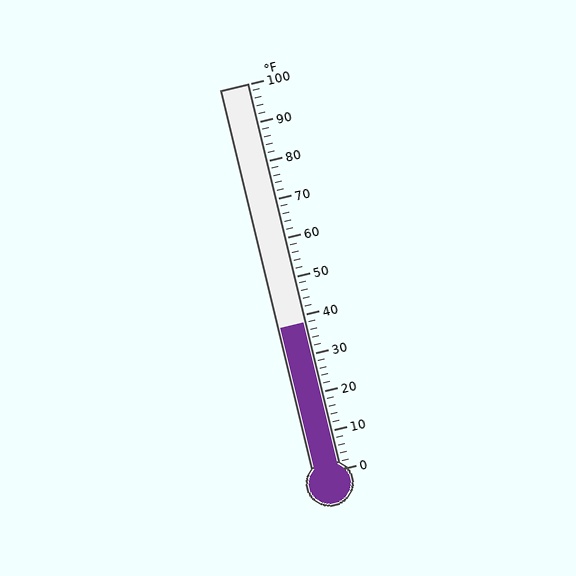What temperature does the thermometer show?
The thermometer shows approximately 38°F.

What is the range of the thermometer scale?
The thermometer scale ranges from 0°F to 100°F.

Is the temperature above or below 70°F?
The temperature is below 70°F.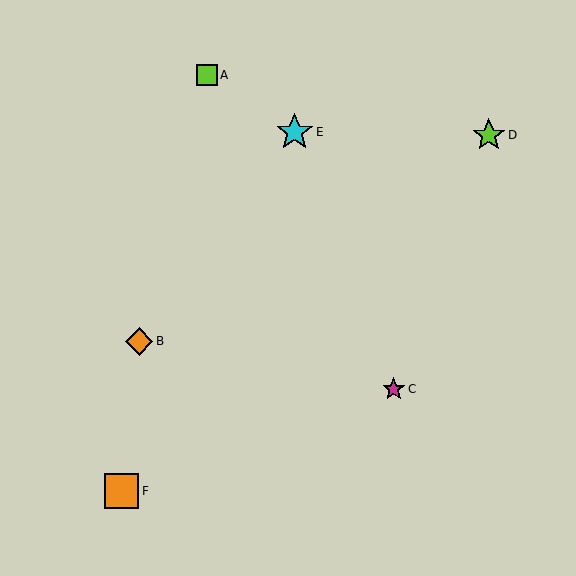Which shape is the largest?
The cyan star (labeled E) is the largest.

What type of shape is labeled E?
Shape E is a cyan star.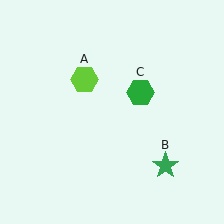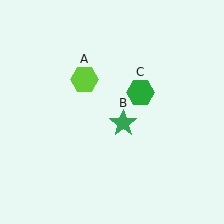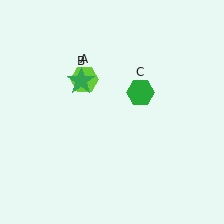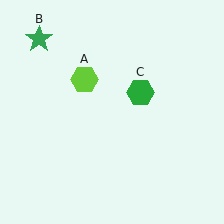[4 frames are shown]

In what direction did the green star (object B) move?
The green star (object B) moved up and to the left.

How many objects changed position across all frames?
1 object changed position: green star (object B).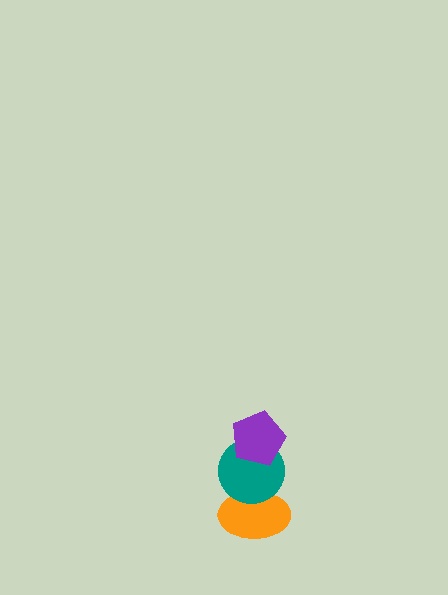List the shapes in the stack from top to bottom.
From top to bottom: the purple pentagon, the teal circle, the orange ellipse.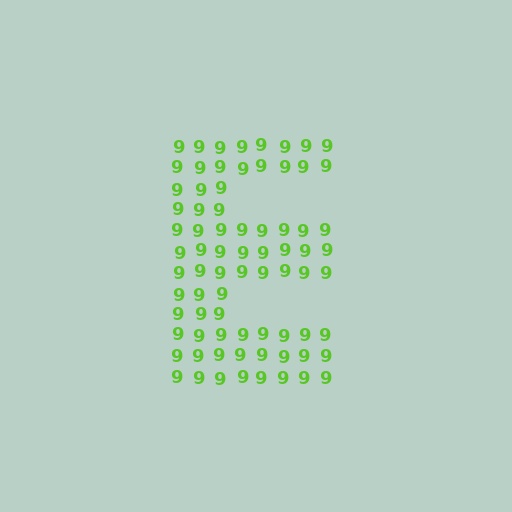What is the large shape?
The large shape is the letter E.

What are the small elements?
The small elements are digit 9's.